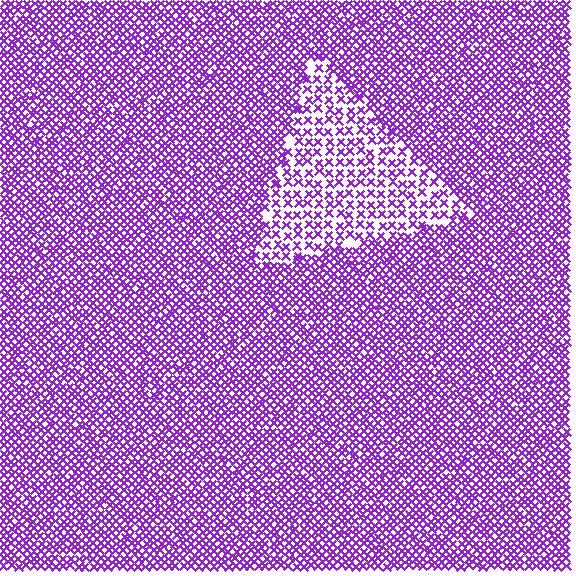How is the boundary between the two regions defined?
The boundary is defined by a change in element density (approximately 1.9x ratio). All elements are the same color, size, and shape.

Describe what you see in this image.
The image contains small purple elements arranged at two different densities. A triangle-shaped region is visible where the elements are less densely packed than the surrounding area.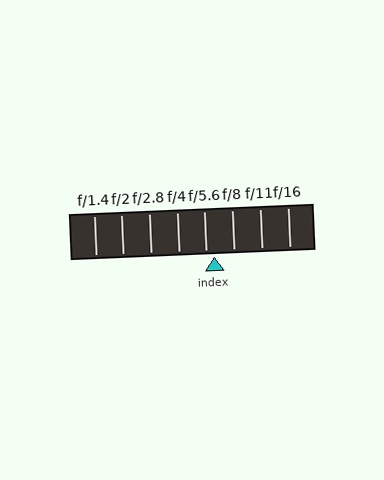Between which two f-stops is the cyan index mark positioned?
The index mark is between f/5.6 and f/8.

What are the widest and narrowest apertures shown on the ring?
The widest aperture shown is f/1.4 and the narrowest is f/16.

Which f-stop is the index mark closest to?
The index mark is closest to f/5.6.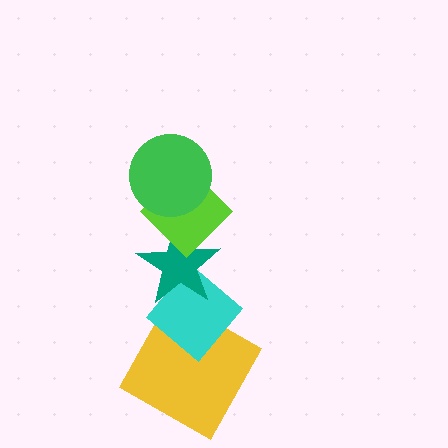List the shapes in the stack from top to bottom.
From top to bottom: the green circle, the lime diamond, the teal star, the cyan diamond, the yellow square.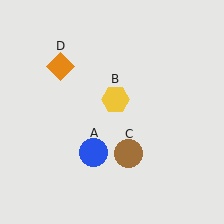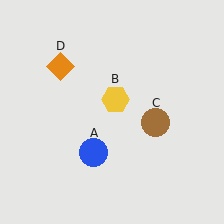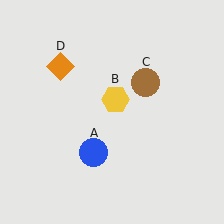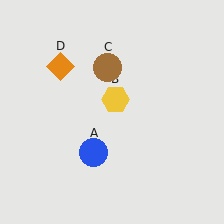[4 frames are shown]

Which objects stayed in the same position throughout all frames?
Blue circle (object A) and yellow hexagon (object B) and orange diamond (object D) remained stationary.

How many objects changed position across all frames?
1 object changed position: brown circle (object C).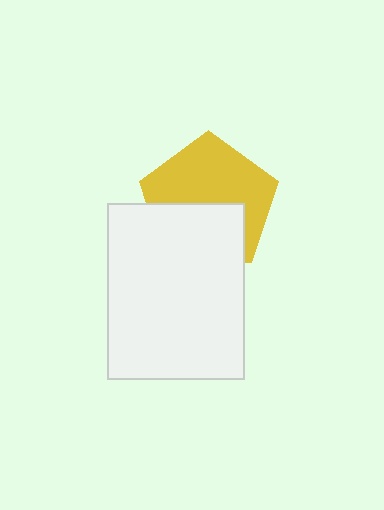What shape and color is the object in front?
The object in front is a white rectangle.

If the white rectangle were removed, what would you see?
You would see the complete yellow pentagon.